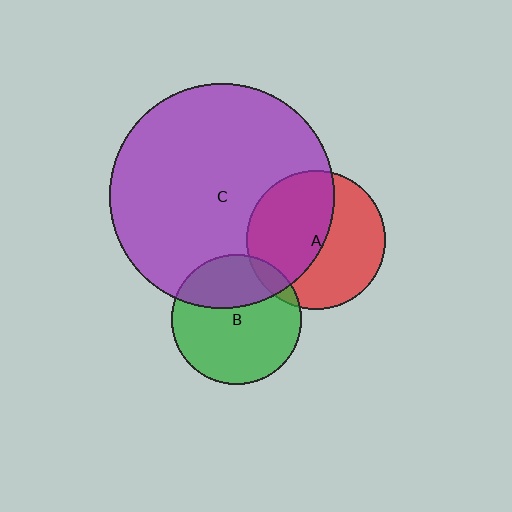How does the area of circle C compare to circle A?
Approximately 2.6 times.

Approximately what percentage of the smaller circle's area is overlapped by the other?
Approximately 35%.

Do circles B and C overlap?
Yes.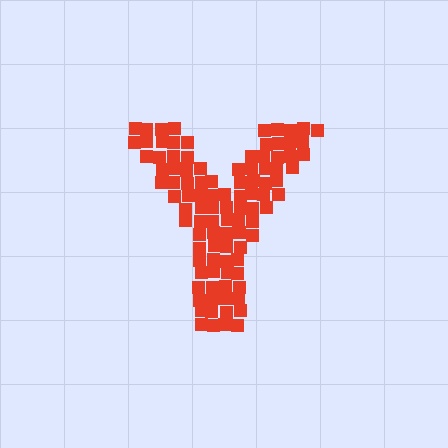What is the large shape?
The large shape is the letter Y.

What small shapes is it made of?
It is made of small squares.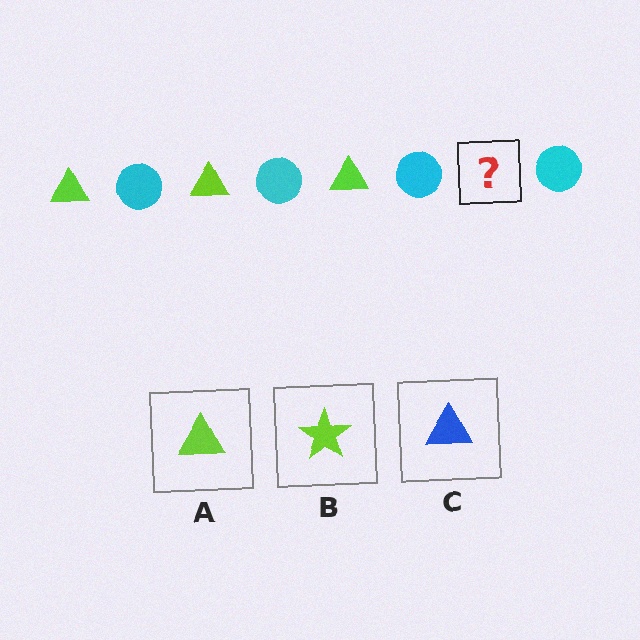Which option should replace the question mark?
Option A.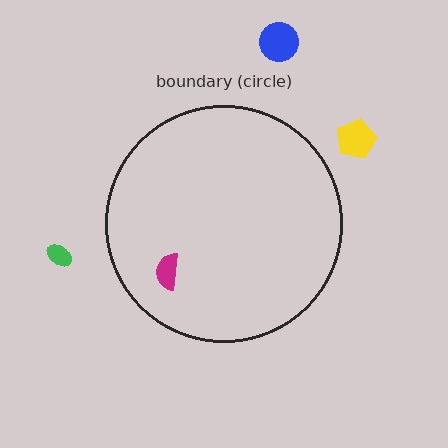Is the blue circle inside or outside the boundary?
Outside.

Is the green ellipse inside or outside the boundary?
Outside.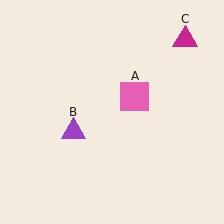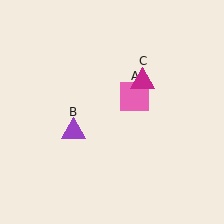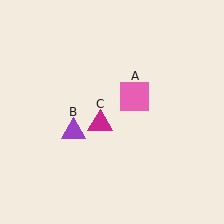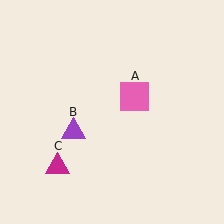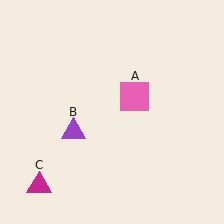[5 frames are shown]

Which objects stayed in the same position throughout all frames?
Pink square (object A) and purple triangle (object B) remained stationary.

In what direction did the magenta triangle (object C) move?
The magenta triangle (object C) moved down and to the left.